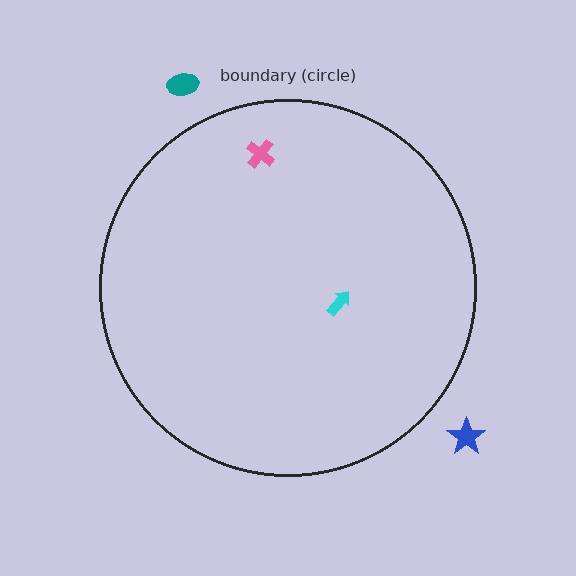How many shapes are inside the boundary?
2 inside, 2 outside.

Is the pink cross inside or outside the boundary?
Inside.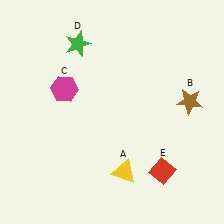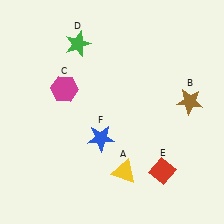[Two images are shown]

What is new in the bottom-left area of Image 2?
A blue star (F) was added in the bottom-left area of Image 2.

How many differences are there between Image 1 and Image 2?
There is 1 difference between the two images.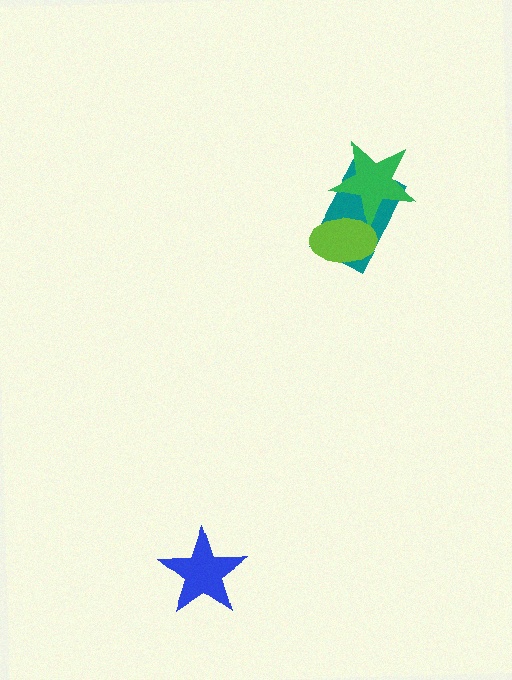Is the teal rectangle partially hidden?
Yes, it is partially covered by another shape.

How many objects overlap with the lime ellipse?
2 objects overlap with the lime ellipse.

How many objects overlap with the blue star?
0 objects overlap with the blue star.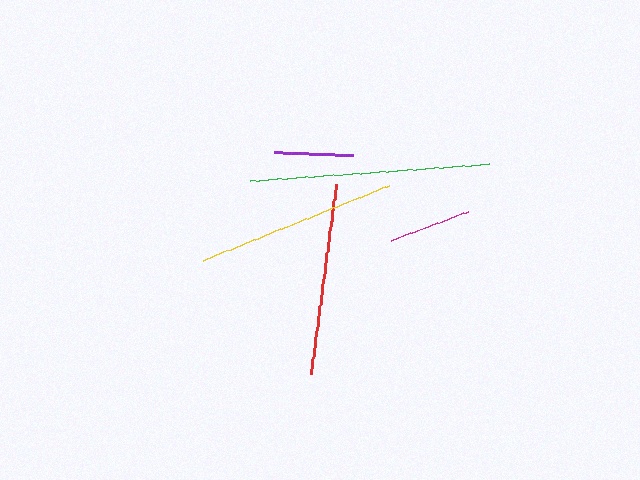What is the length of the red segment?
The red segment is approximately 192 pixels long.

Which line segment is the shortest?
The purple line is the shortest at approximately 79 pixels.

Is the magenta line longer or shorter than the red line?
The red line is longer than the magenta line.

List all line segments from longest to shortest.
From longest to shortest: green, yellow, red, magenta, purple.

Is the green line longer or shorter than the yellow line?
The green line is longer than the yellow line.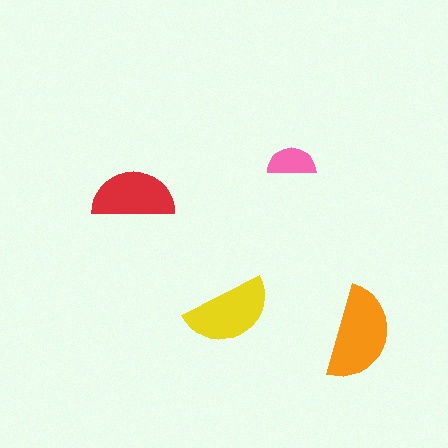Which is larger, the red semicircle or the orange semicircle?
The orange one.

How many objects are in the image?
There are 4 objects in the image.